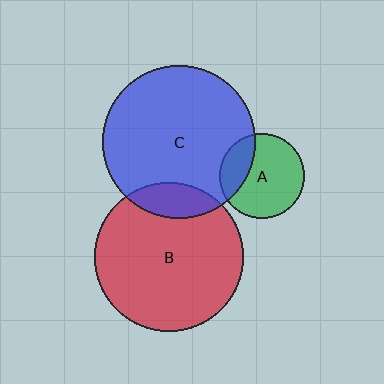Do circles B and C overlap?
Yes.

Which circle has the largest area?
Circle C (blue).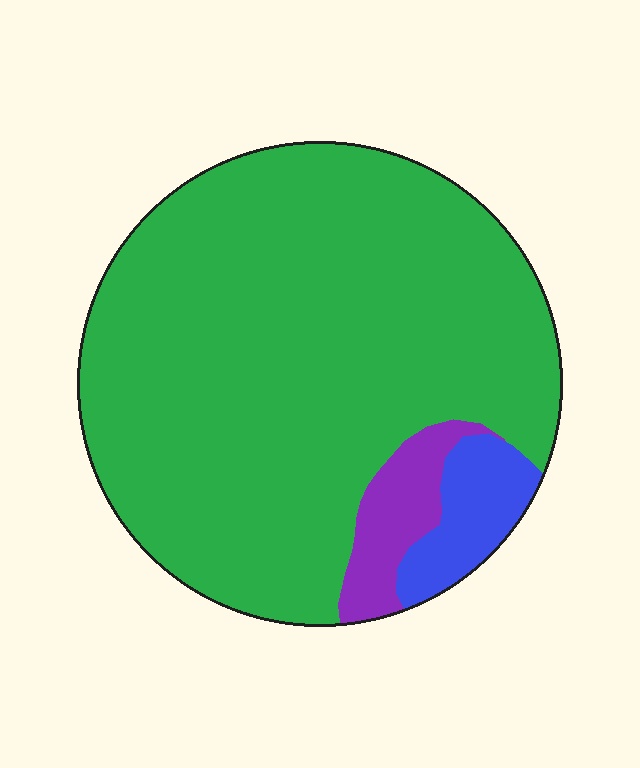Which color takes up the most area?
Green, at roughly 85%.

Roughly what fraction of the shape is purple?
Purple covers roughly 5% of the shape.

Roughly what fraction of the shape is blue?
Blue covers 7% of the shape.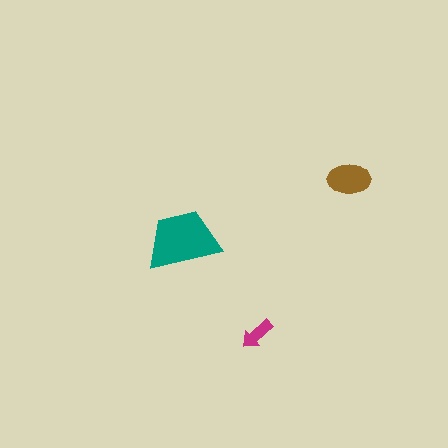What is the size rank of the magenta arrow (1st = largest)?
3rd.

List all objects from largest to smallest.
The teal trapezoid, the brown ellipse, the magenta arrow.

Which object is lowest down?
The magenta arrow is bottommost.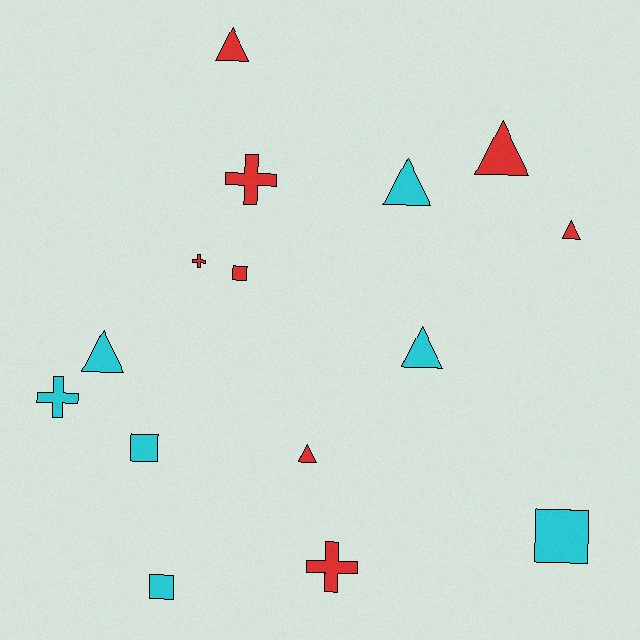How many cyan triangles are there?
There are 3 cyan triangles.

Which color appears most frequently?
Red, with 8 objects.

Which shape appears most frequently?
Triangle, with 7 objects.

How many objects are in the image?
There are 15 objects.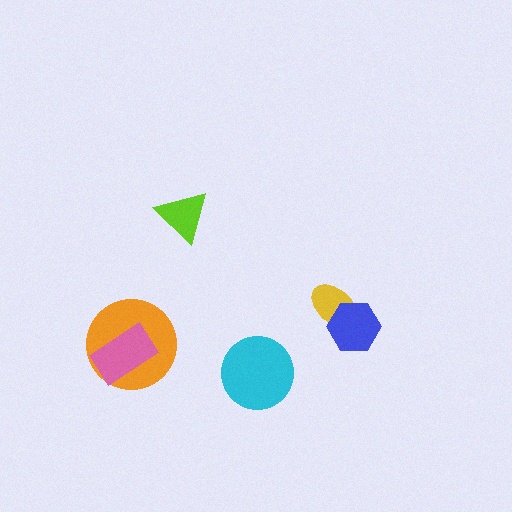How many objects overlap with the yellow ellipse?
1 object overlaps with the yellow ellipse.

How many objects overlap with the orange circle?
1 object overlaps with the orange circle.